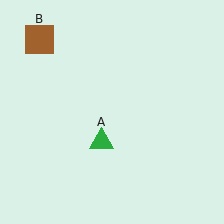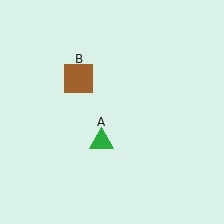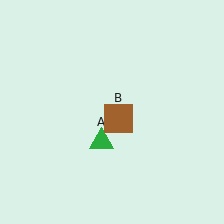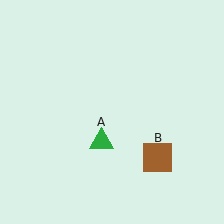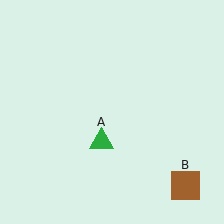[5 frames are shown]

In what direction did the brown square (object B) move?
The brown square (object B) moved down and to the right.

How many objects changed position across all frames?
1 object changed position: brown square (object B).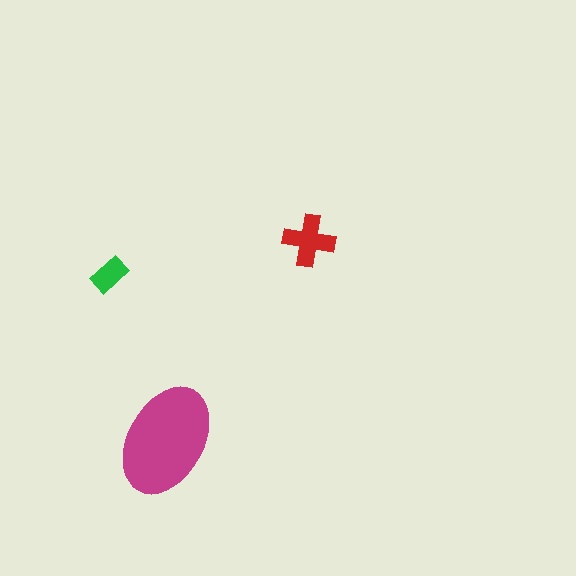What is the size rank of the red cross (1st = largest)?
2nd.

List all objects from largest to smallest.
The magenta ellipse, the red cross, the green rectangle.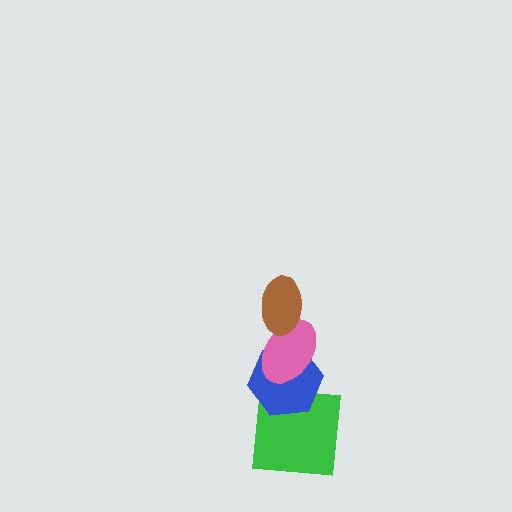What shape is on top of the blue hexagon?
The pink ellipse is on top of the blue hexagon.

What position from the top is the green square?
The green square is 4th from the top.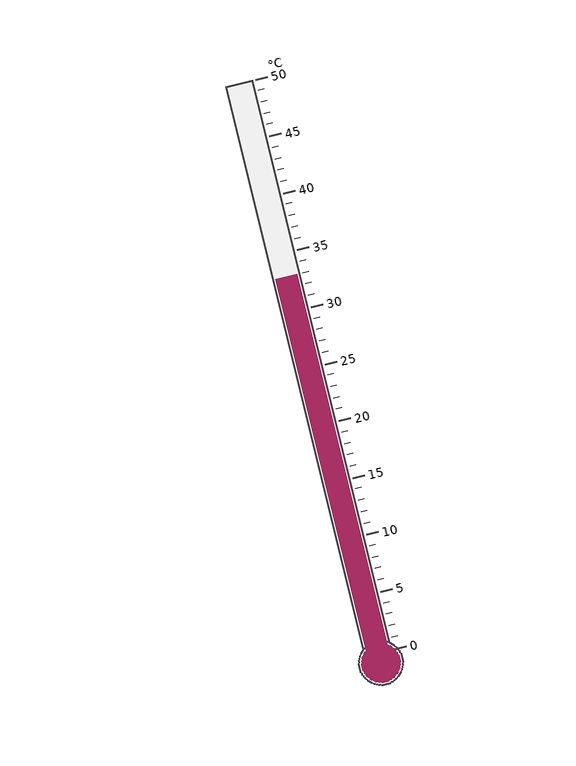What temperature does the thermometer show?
The thermometer shows approximately 33°C.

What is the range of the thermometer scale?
The thermometer scale ranges from 0°C to 50°C.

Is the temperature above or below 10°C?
The temperature is above 10°C.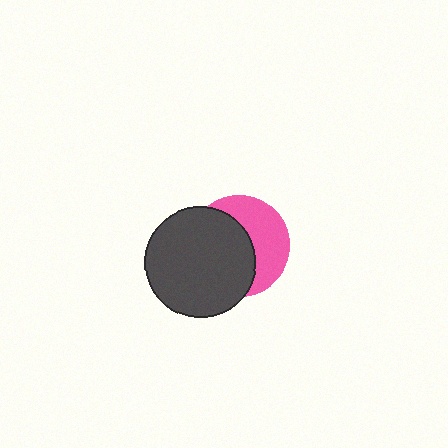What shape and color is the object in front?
The object in front is a dark gray circle.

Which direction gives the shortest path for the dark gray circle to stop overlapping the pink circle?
Moving left gives the shortest separation.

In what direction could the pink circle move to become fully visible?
The pink circle could move right. That would shift it out from behind the dark gray circle entirely.